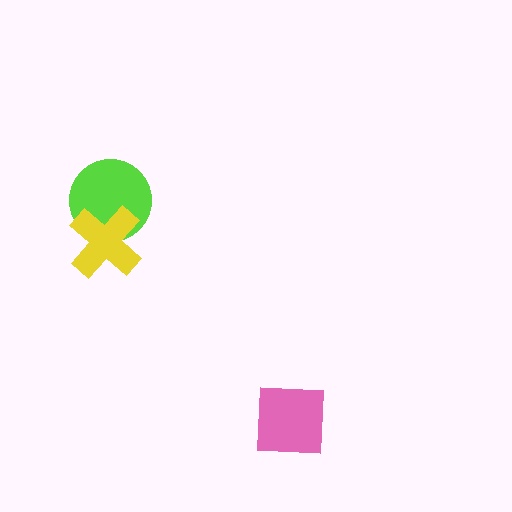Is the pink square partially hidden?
No, no other shape covers it.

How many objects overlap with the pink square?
0 objects overlap with the pink square.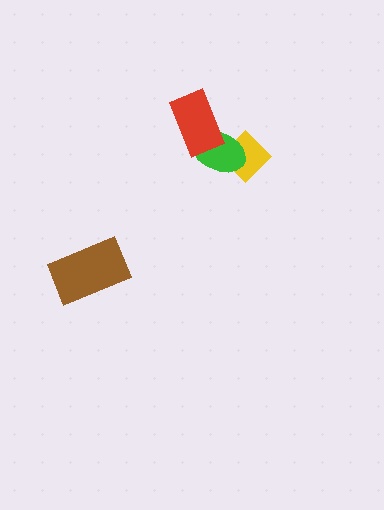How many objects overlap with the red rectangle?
1 object overlaps with the red rectangle.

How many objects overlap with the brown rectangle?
0 objects overlap with the brown rectangle.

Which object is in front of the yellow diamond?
The green ellipse is in front of the yellow diamond.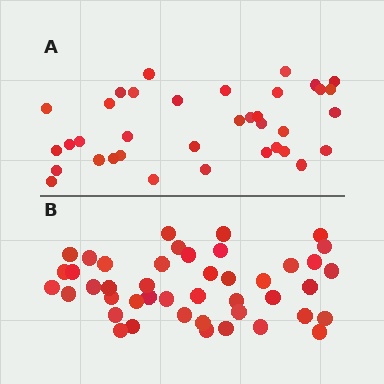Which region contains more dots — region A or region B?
Region B (the bottom region) has more dots.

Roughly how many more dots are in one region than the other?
Region B has roughly 8 or so more dots than region A.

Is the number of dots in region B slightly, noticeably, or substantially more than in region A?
Region B has only slightly more — the two regions are fairly close. The ratio is roughly 1.2 to 1.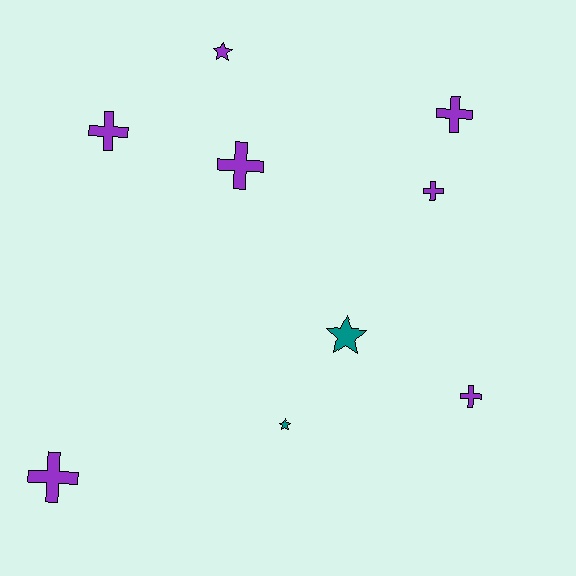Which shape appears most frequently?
Cross, with 6 objects.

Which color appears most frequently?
Purple, with 7 objects.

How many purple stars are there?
There is 1 purple star.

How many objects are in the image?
There are 9 objects.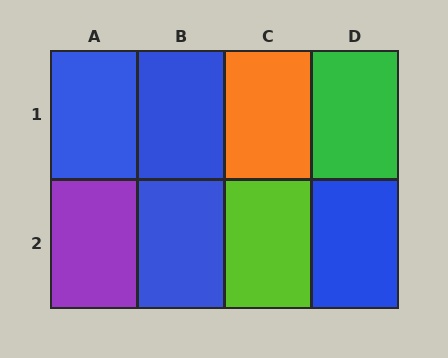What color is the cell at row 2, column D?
Blue.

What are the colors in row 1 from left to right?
Blue, blue, orange, green.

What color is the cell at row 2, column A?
Purple.